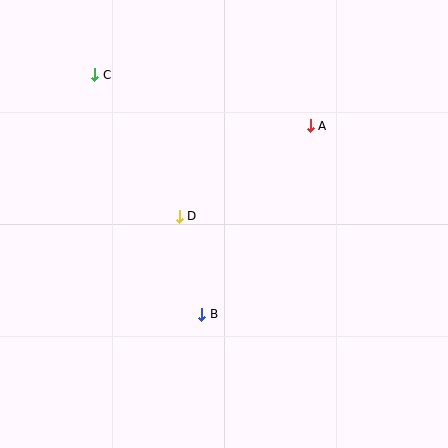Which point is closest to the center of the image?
Point D at (179, 216) is closest to the center.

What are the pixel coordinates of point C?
Point C is at (95, 75).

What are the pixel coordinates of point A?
Point A is at (310, 126).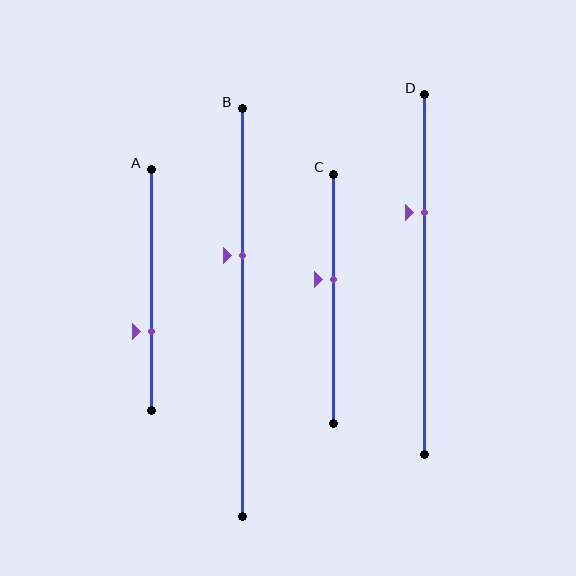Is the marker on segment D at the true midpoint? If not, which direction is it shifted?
No, the marker on segment D is shifted upward by about 17% of the segment length.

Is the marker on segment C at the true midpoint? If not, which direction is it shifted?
No, the marker on segment C is shifted upward by about 8% of the segment length.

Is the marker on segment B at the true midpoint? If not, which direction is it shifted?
No, the marker on segment B is shifted upward by about 14% of the segment length.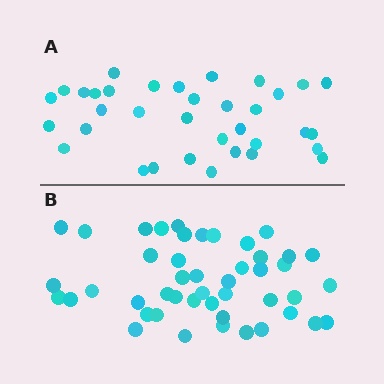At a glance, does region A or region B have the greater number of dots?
Region B (the bottom region) has more dots.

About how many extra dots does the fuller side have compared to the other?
Region B has roughly 12 or so more dots than region A.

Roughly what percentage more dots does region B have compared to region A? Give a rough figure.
About 30% more.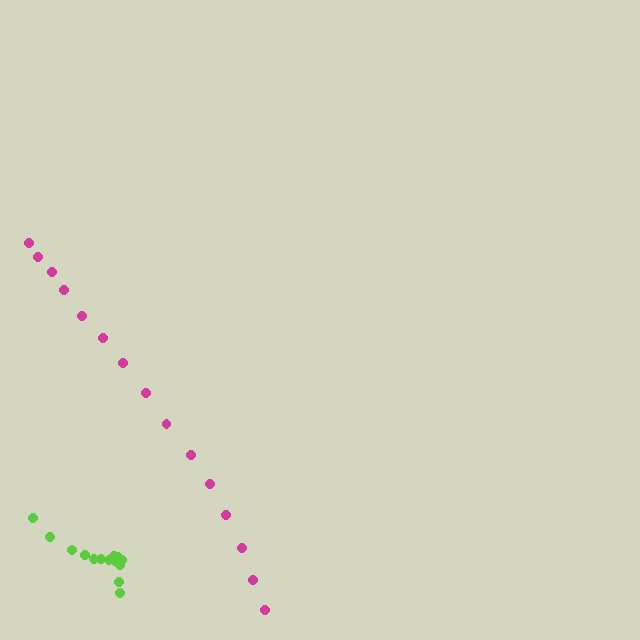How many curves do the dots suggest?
There are 2 distinct paths.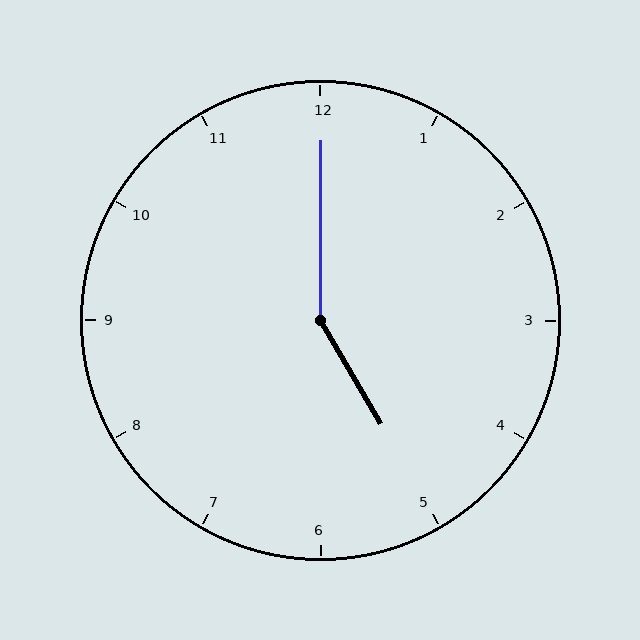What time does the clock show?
5:00.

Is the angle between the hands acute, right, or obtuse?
It is obtuse.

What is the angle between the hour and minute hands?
Approximately 150 degrees.